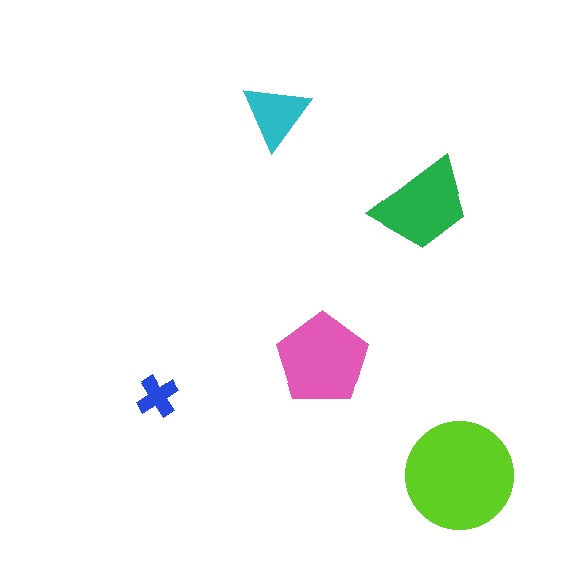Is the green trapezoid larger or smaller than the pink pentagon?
Smaller.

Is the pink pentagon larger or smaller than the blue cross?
Larger.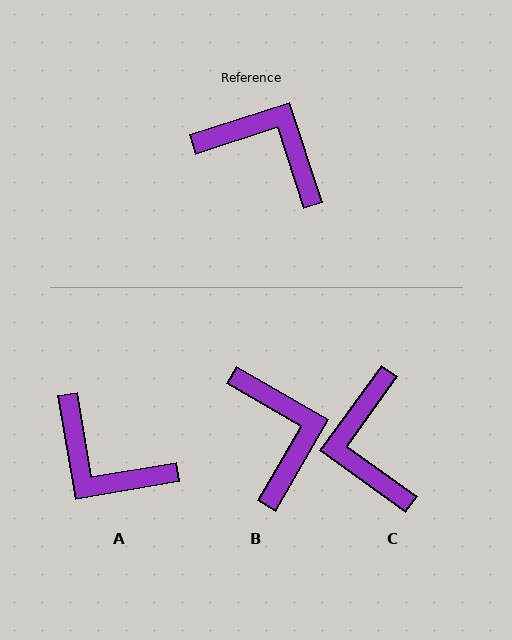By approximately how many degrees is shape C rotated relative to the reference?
Approximately 126 degrees counter-clockwise.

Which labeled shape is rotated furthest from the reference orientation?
A, about 172 degrees away.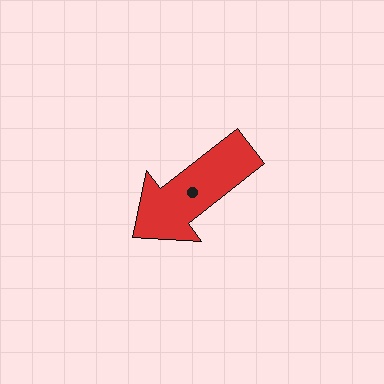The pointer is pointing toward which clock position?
Roughly 8 o'clock.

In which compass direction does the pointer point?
Southwest.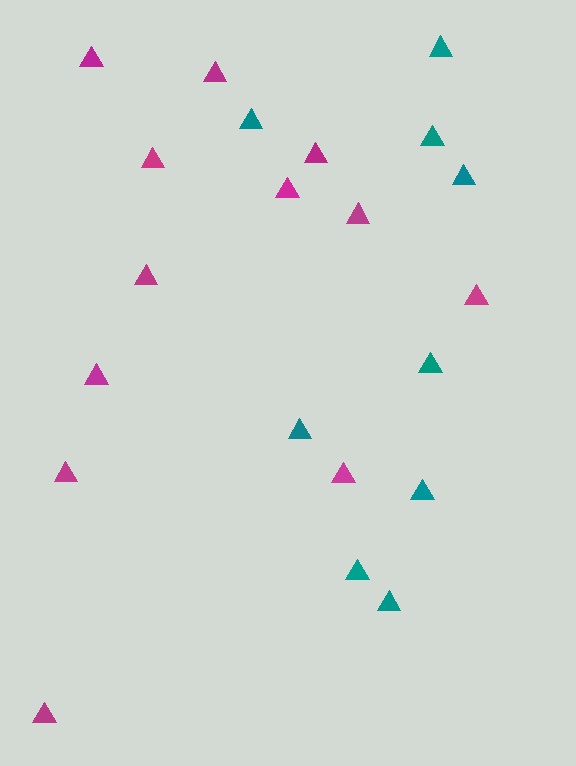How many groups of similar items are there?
There are 2 groups: one group of teal triangles (9) and one group of magenta triangles (12).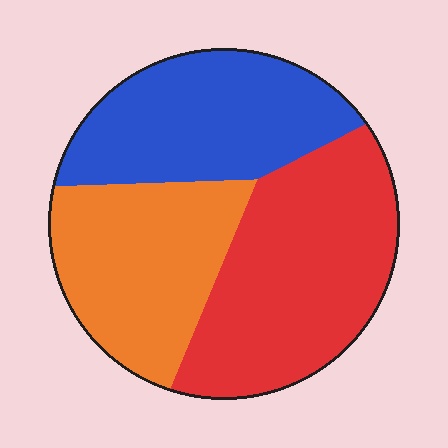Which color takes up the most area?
Red, at roughly 40%.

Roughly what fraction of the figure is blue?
Blue takes up about one third (1/3) of the figure.